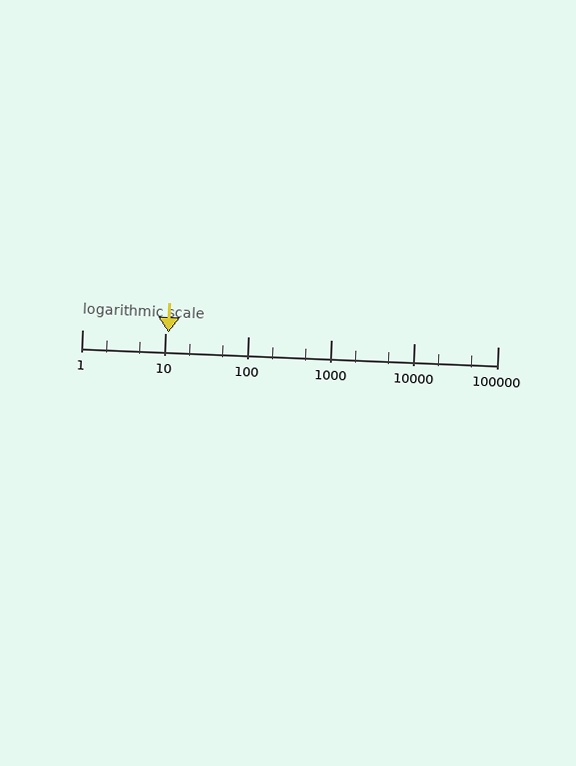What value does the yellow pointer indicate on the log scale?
The pointer indicates approximately 11.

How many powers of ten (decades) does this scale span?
The scale spans 5 decades, from 1 to 100000.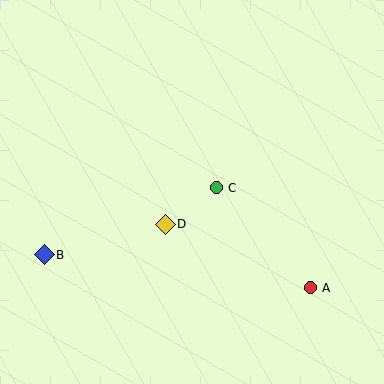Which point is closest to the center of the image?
Point C at (216, 188) is closest to the center.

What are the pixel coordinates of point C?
Point C is at (216, 188).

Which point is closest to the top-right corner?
Point C is closest to the top-right corner.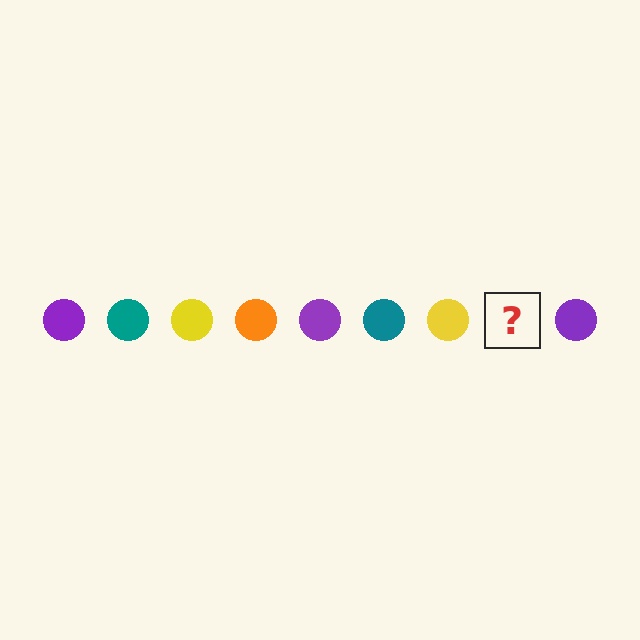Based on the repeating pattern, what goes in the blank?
The blank should be an orange circle.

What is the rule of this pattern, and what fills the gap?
The rule is that the pattern cycles through purple, teal, yellow, orange circles. The gap should be filled with an orange circle.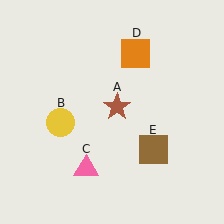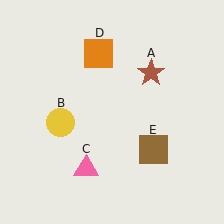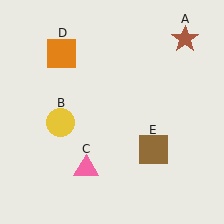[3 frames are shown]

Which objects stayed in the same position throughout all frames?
Yellow circle (object B) and pink triangle (object C) and brown square (object E) remained stationary.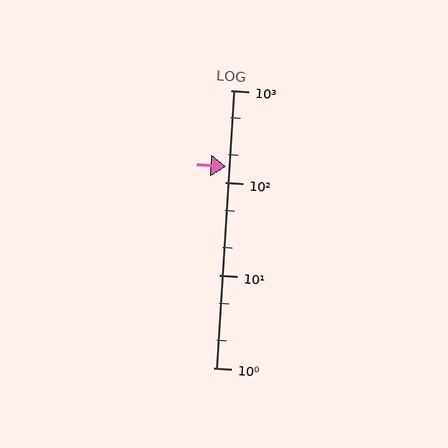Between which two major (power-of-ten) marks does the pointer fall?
The pointer is between 100 and 1000.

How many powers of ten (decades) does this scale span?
The scale spans 3 decades, from 1 to 1000.